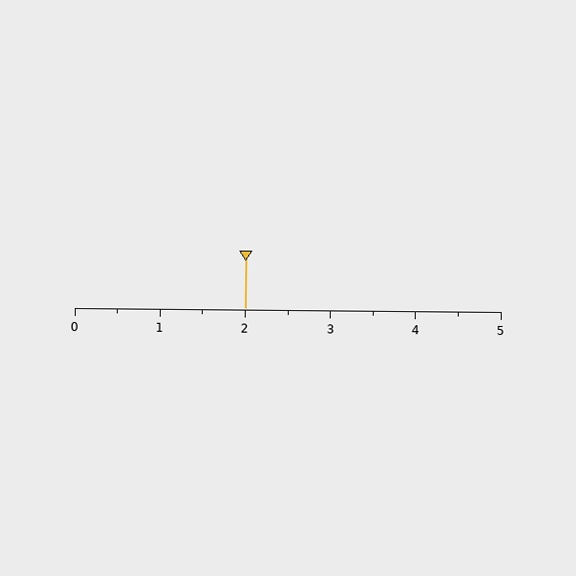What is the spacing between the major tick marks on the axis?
The major ticks are spaced 1 apart.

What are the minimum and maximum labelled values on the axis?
The axis runs from 0 to 5.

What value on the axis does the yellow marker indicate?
The marker indicates approximately 2.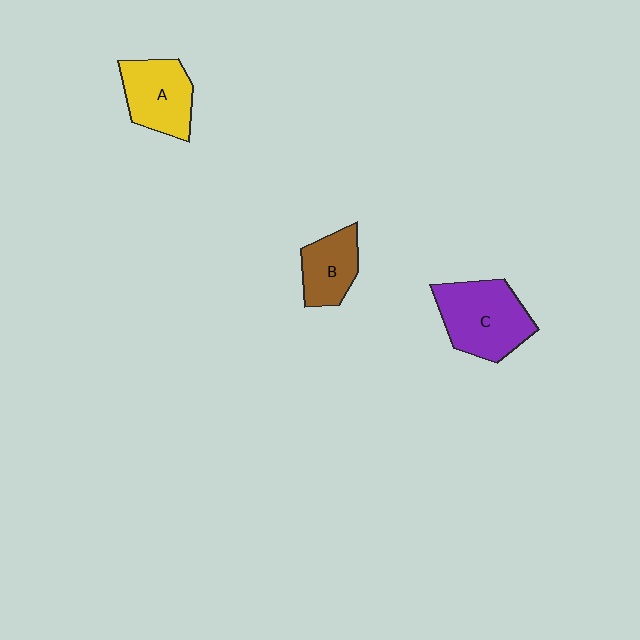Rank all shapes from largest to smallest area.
From largest to smallest: C (purple), A (yellow), B (brown).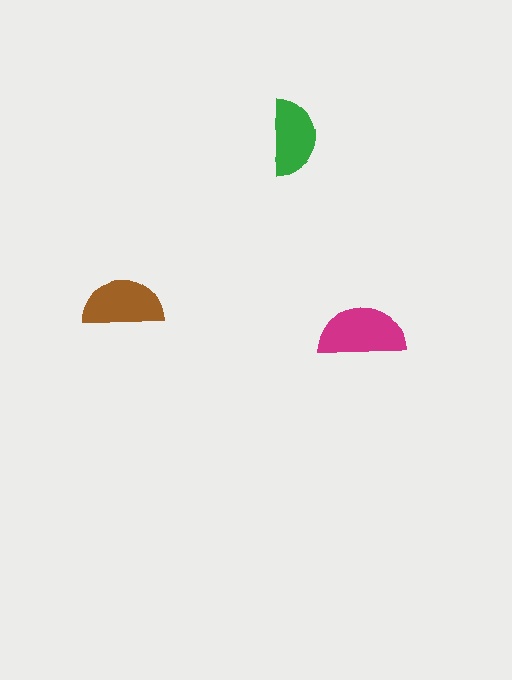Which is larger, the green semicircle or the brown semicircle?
The brown one.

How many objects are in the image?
There are 3 objects in the image.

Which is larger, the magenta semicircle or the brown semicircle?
The magenta one.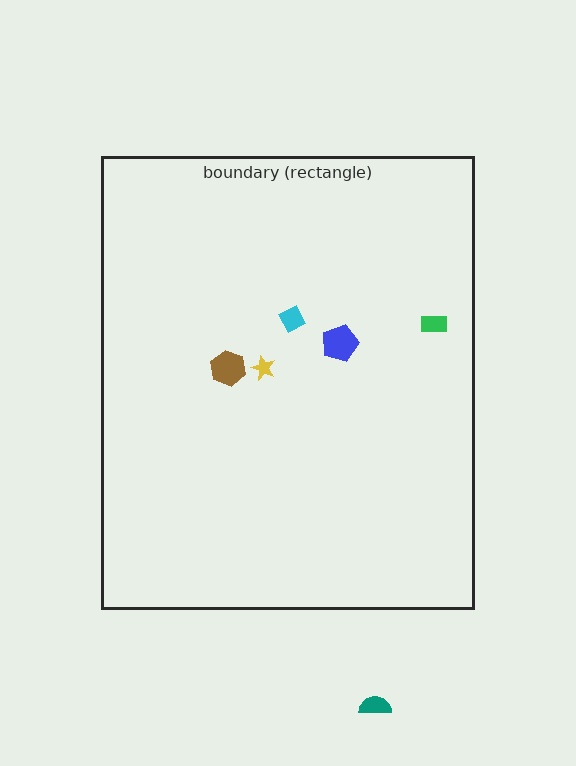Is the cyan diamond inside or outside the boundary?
Inside.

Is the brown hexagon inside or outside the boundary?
Inside.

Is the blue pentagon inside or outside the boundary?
Inside.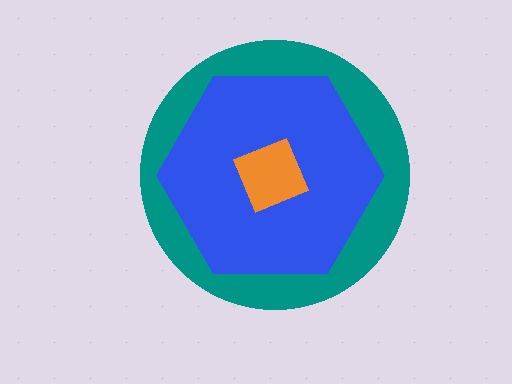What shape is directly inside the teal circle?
The blue hexagon.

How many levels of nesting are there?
3.